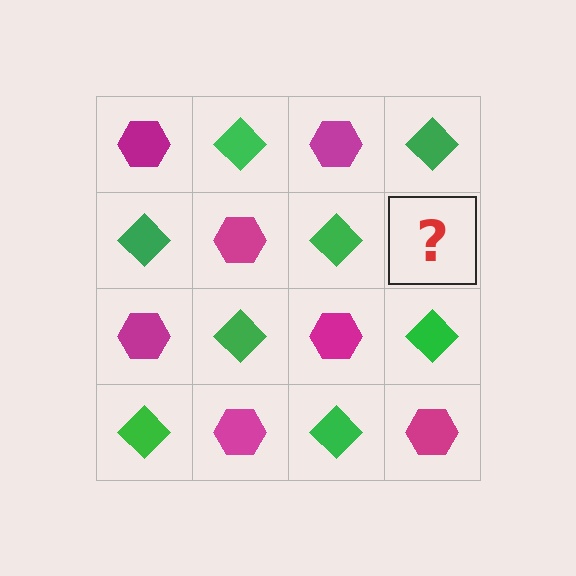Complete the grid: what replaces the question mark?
The question mark should be replaced with a magenta hexagon.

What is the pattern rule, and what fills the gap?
The rule is that it alternates magenta hexagon and green diamond in a checkerboard pattern. The gap should be filled with a magenta hexagon.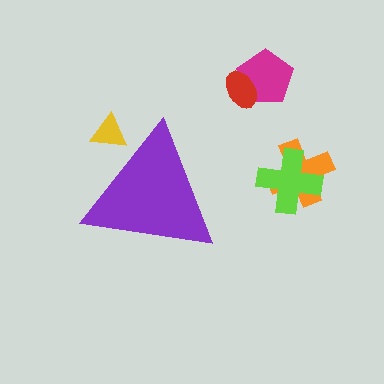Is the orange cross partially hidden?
No, the orange cross is fully visible.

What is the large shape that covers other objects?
A purple triangle.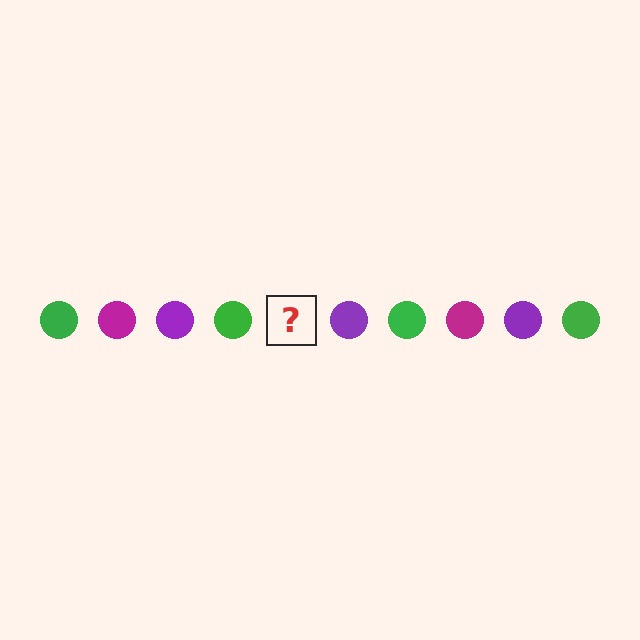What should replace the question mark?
The question mark should be replaced with a magenta circle.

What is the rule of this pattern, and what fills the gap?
The rule is that the pattern cycles through green, magenta, purple circles. The gap should be filled with a magenta circle.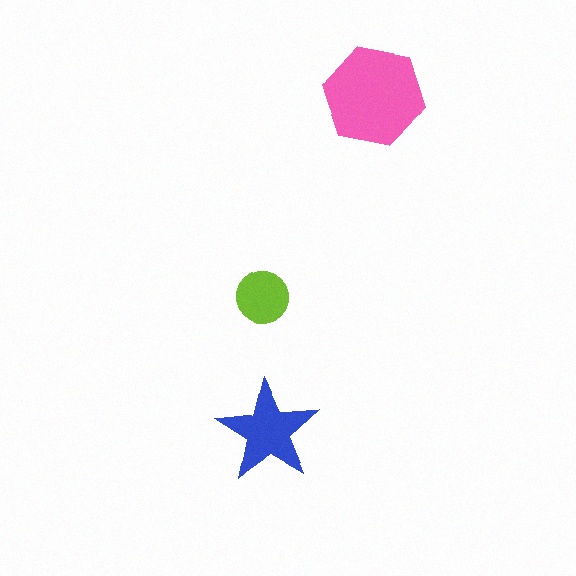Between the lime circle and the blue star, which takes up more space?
The blue star.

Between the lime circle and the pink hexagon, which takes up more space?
The pink hexagon.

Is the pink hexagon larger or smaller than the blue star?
Larger.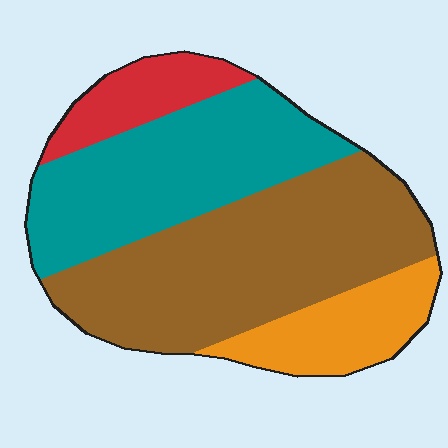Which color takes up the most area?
Brown, at roughly 45%.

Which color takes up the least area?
Red, at roughly 10%.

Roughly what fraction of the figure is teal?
Teal covers 32% of the figure.